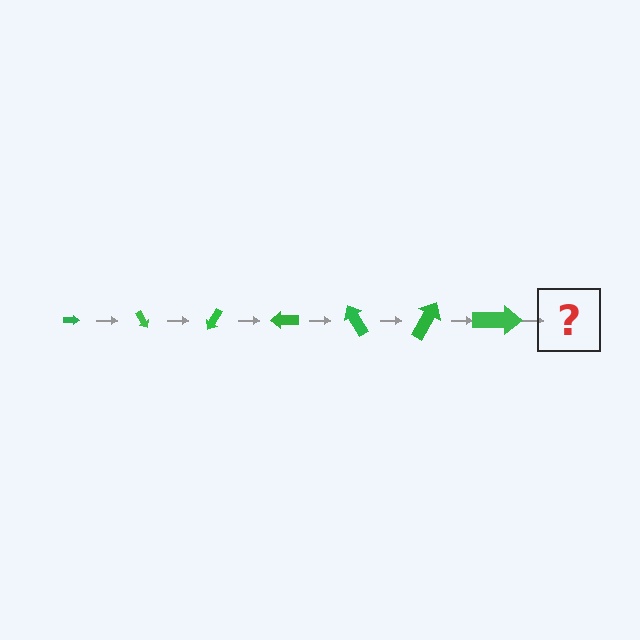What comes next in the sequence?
The next element should be an arrow, larger than the previous one and rotated 420 degrees from the start.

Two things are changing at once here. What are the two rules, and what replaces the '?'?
The two rules are that the arrow grows larger each step and it rotates 60 degrees each step. The '?' should be an arrow, larger than the previous one and rotated 420 degrees from the start.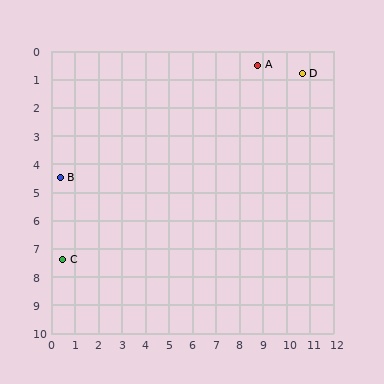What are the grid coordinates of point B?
Point B is at approximately (0.4, 4.5).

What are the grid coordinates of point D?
Point D is at approximately (10.7, 0.8).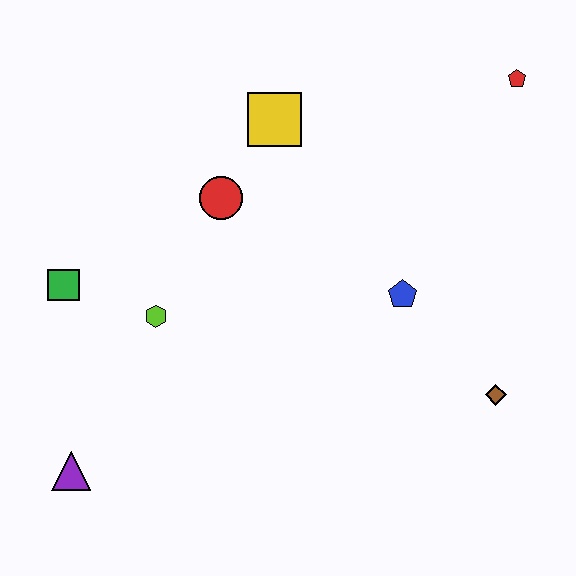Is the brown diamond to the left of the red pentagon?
Yes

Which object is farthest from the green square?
The red pentagon is farthest from the green square.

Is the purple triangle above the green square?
No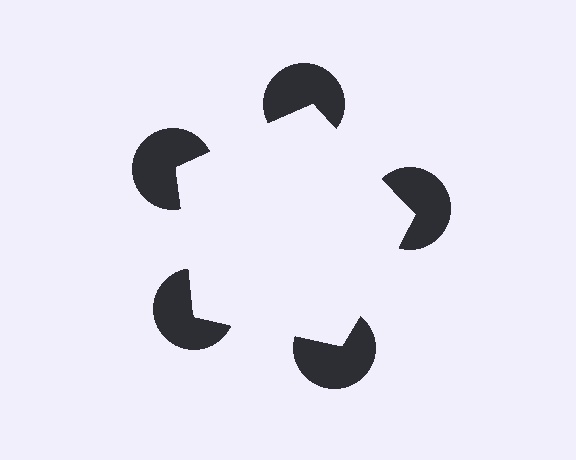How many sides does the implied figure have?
5 sides.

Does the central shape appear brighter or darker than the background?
It typically appears slightly brighter than the background, even though no actual brightness change is drawn.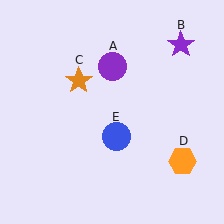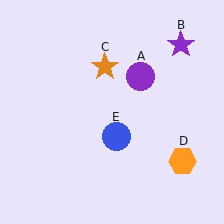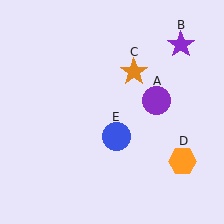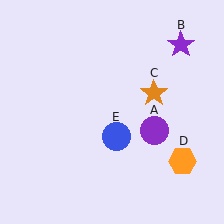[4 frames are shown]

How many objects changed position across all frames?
2 objects changed position: purple circle (object A), orange star (object C).